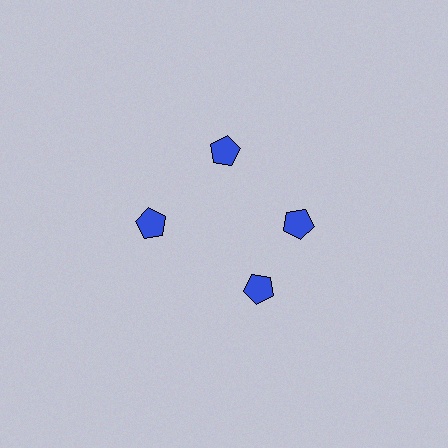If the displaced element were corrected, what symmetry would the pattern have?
It would have 4-fold rotational symmetry — the pattern would map onto itself every 90 degrees.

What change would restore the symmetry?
The symmetry would be restored by rotating it back into even spacing with its neighbors so that all 4 pentagons sit at equal angles and equal distance from the center.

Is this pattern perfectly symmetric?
No. The 4 blue pentagons are arranged in a ring, but one element near the 6 o'clock position is rotated out of alignment along the ring, breaking the 4-fold rotational symmetry.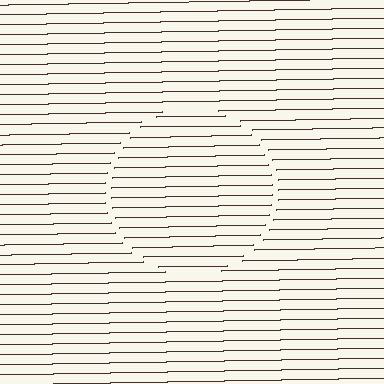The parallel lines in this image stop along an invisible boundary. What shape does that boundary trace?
An illusory circle. The interior of the shape contains the same grating, shifted by half a period — the contour is defined by the phase discontinuity where line-ends from the inner and outer gratings abut.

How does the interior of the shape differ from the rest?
The interior of the shape contains the same grating, shifted by half a period — the contour is defined by the phase discontinuity where line-ends from the inner and outer gratings abut.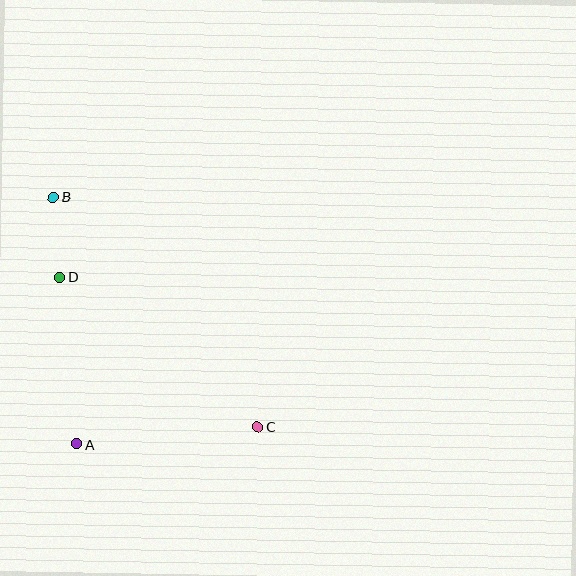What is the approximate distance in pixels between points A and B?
The distance between A and B is approximately 248 pixels.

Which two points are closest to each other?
Points B and D are closest to each other.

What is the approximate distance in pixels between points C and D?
The distance between C and D is approximately 248 pixels.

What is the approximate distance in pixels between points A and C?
The distance between A and C is approximately 181 pixels.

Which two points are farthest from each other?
Points B and C are farthest from each other.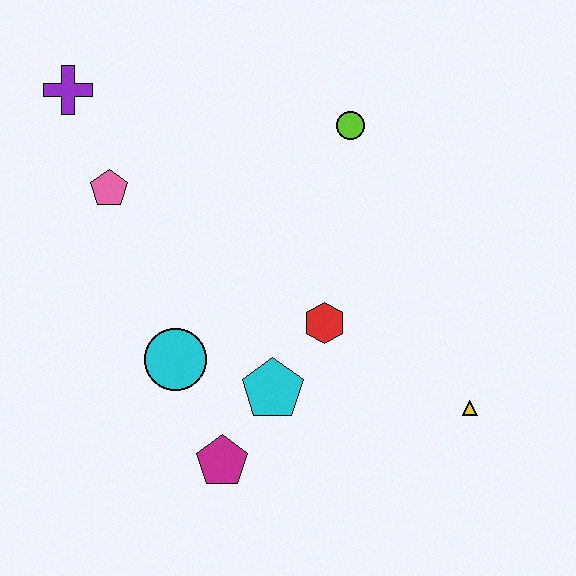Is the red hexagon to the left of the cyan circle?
No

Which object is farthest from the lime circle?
The magenta pentagon is farthest from the lime circle.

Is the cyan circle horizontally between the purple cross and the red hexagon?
Yes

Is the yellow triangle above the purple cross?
No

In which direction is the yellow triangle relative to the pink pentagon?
The yellow triangle is to the right of the pink pentagon.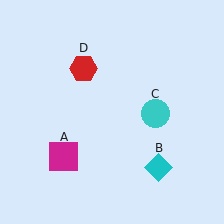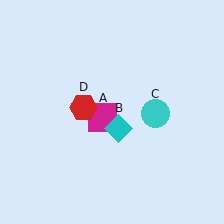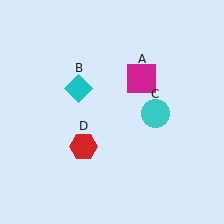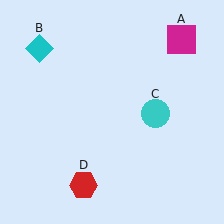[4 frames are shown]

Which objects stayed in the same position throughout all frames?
Cyan circle (object C) remained stationary.